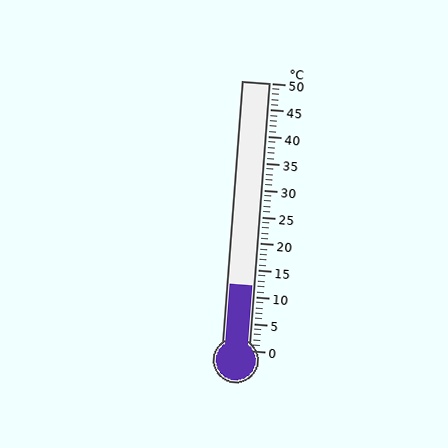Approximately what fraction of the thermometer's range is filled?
The thermometer is filled to approximately 25% of its range.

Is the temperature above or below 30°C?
The temperature is below 30°C.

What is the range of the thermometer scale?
The thermometer scale ranges from 0°C to 50°C.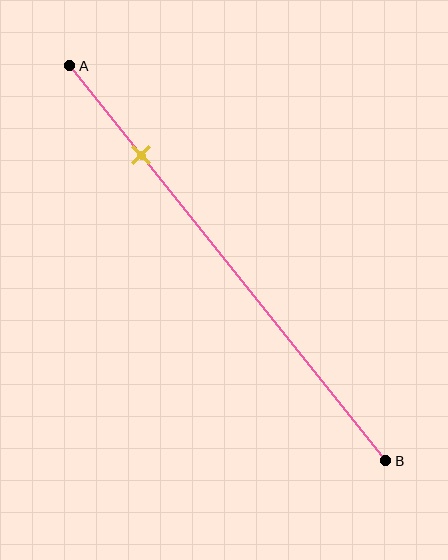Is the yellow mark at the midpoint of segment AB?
No, the mark is at about 25% from A, not at the 50% midpoint.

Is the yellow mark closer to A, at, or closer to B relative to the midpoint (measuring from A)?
The yellow mark is closer to point A than the midpoint of segment AB.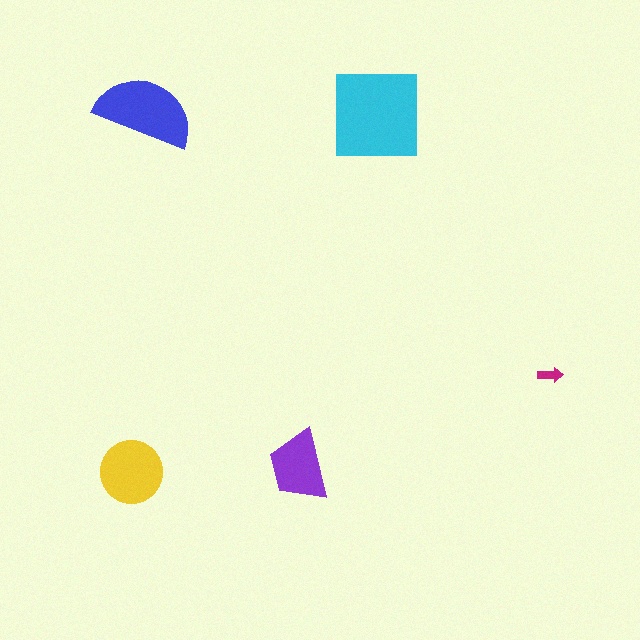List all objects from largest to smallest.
The cyan square, the blue semicircle, the yellow circle, the purple trapezoid, the magenta arrow.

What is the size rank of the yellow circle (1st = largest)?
3rd.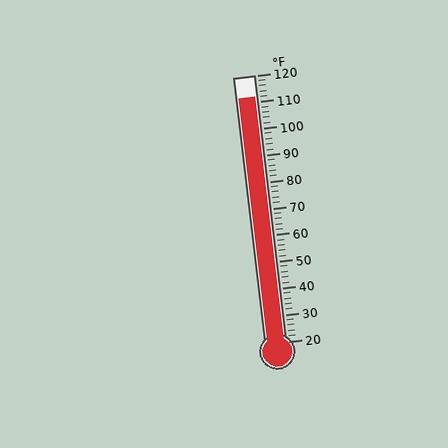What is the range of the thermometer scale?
The thermometer scale ranges from 20°F to 120°F.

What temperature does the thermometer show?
The thermometer shows approximately 112°F.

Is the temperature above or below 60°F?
The temperature is above 60°F.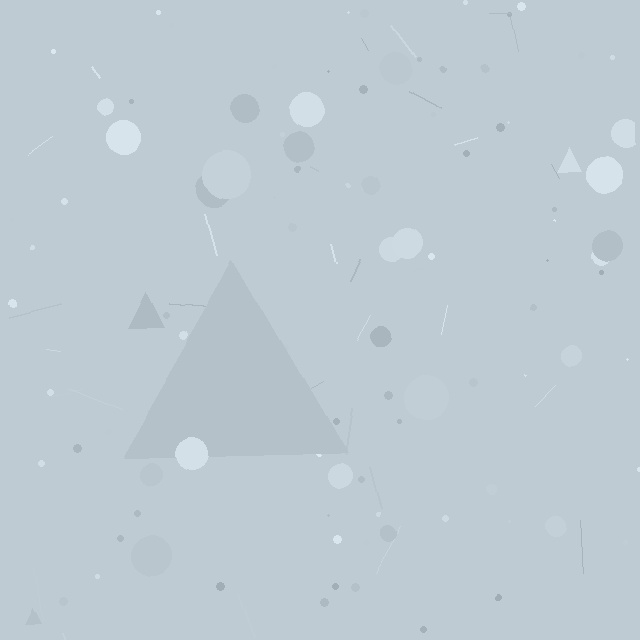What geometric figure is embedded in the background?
A triangle is embedded in the background.